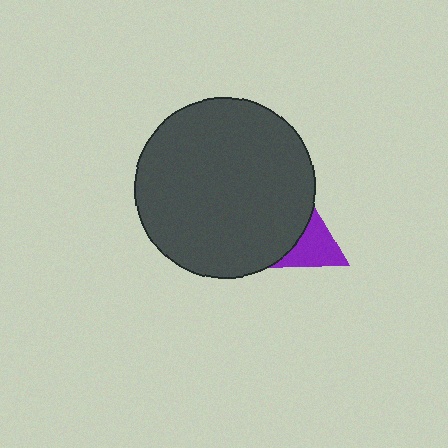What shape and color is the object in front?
The object in front is a dark gray circle.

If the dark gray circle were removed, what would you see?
You would see the complete purple triangle.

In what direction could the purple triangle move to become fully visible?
The purple triangle could move right. That would shift it out from behind the dark gray circle entirely.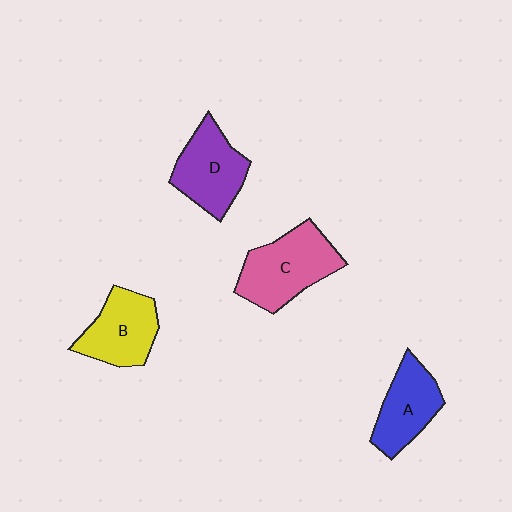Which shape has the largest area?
Shape C (pink).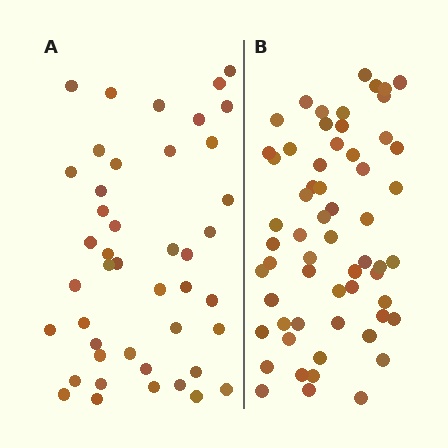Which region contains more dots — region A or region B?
Region B (the right region) has more dots.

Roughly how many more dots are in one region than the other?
Region B has approximately 15 more dots than region A.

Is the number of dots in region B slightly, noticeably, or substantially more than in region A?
Region B has noticeably more, but not dramatically so. The ratio is roughly 1.4 to 1.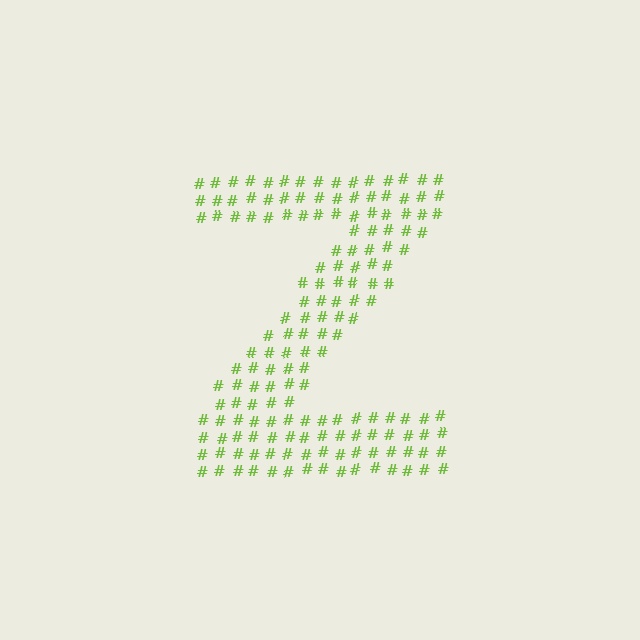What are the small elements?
The small elements are hash symbols.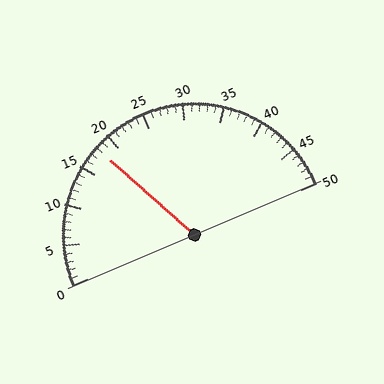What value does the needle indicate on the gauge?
The needle indicates approximately 18.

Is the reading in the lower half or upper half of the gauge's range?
The reading is in the lower half of the range (0 to 50).